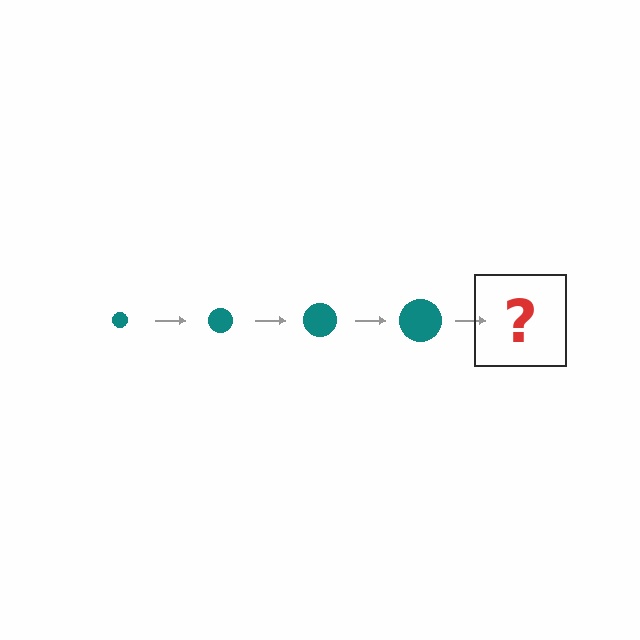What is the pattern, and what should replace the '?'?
The pattern is that the circle gets progressively larger each step. The '?' should be a teal circle, larger than the previous one.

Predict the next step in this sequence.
The next step is a teal circle, larger than the previous one.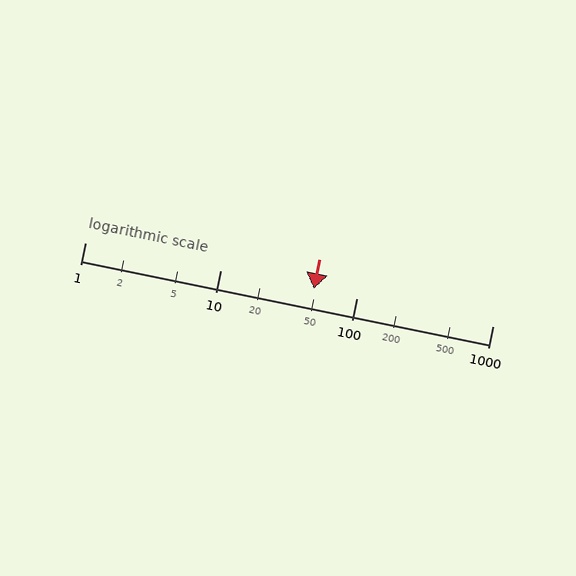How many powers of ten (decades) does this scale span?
The scale spans 3 decades, from 1 to 1000.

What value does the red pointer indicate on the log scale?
The pointer indicates approximately 48.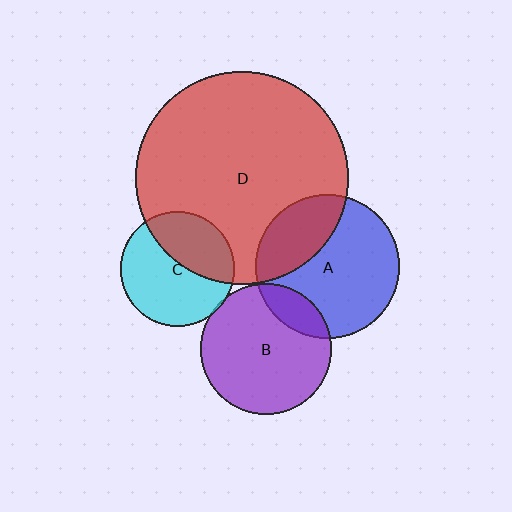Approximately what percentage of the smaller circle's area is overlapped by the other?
Approximately 40%.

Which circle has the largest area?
Circle D (red).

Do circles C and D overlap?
Yes.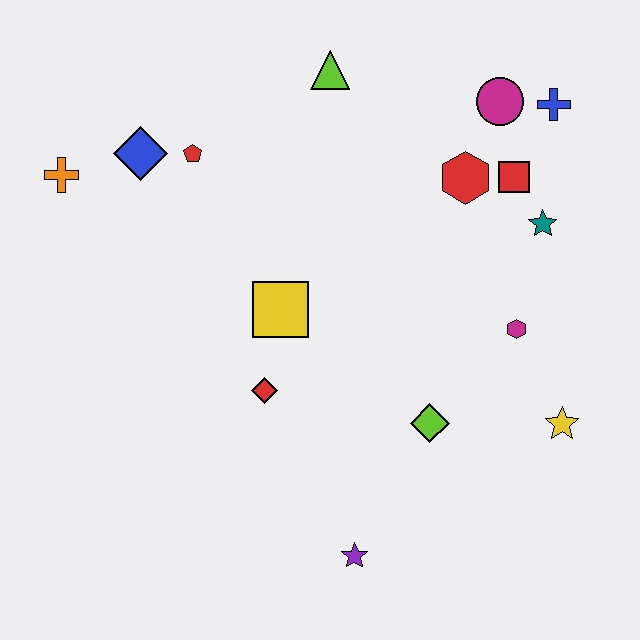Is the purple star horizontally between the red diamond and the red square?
Yes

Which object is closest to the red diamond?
The yellow square is closest to the red diamond.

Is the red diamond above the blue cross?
No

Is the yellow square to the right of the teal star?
No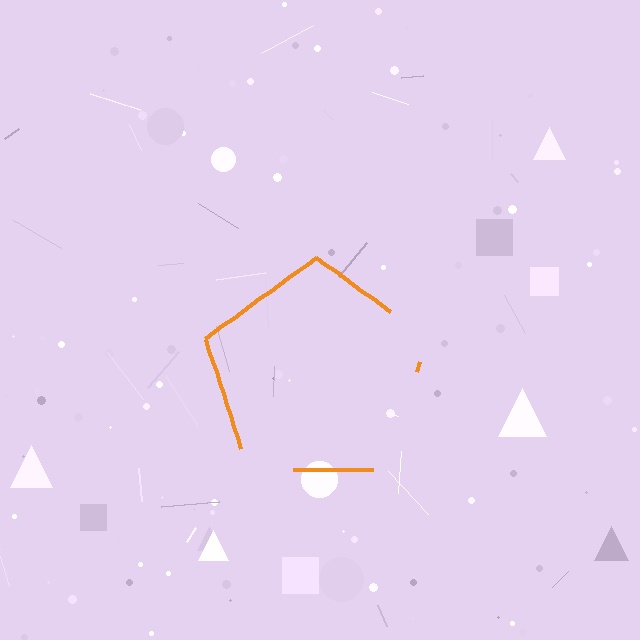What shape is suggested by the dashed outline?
The dashed outline suggests a pentagon.